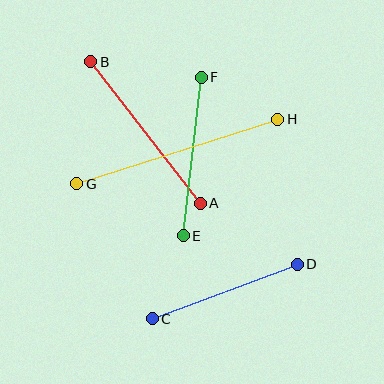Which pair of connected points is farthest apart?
Points G and H are farthest apart.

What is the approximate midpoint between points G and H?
The midpoint is at approximately (177, 151) pixels.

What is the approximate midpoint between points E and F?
The midpoint is at approximately (192, 157) pixels.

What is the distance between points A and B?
The distance is approximately 179 pixels.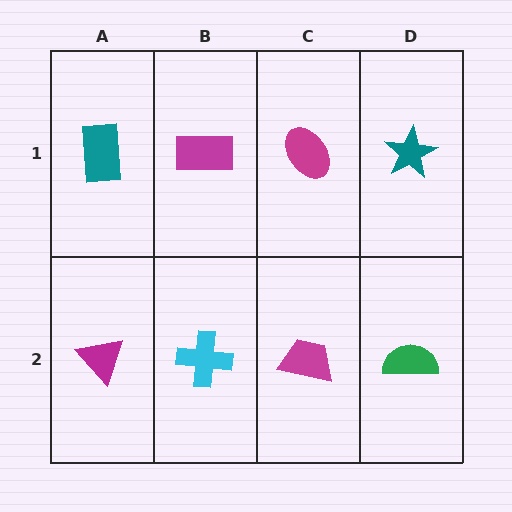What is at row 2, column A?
A magenta triangle.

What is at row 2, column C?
A magenta trapezoid.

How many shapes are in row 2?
4 shapes.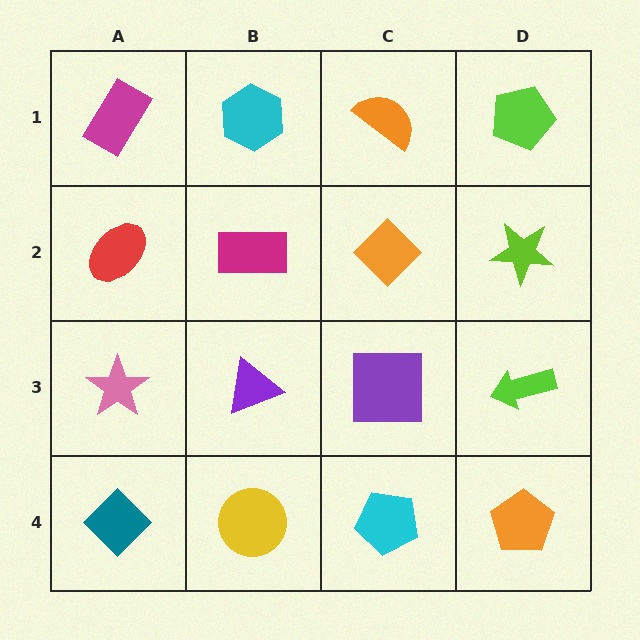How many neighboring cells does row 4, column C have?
3.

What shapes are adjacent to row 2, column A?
A magenta rectangle (row 1, column A), a pink star (row 3, column A), a magenta rectangle (row 2, column B).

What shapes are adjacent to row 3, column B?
A magenta rectangle (row 2, column B), a yellow circle (row 4, column B), a pink star (row 3, column A), a purple square (row 3, column C).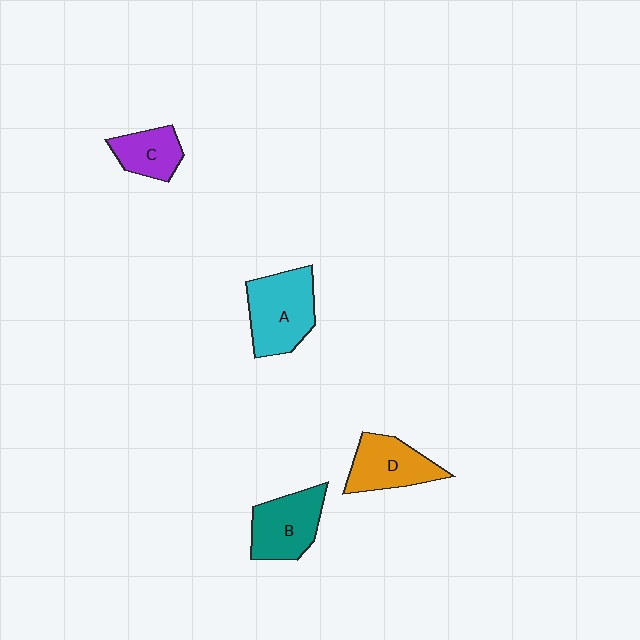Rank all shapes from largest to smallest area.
From largest to smallest: A (cyan), B (teal), D (orange), C (purple).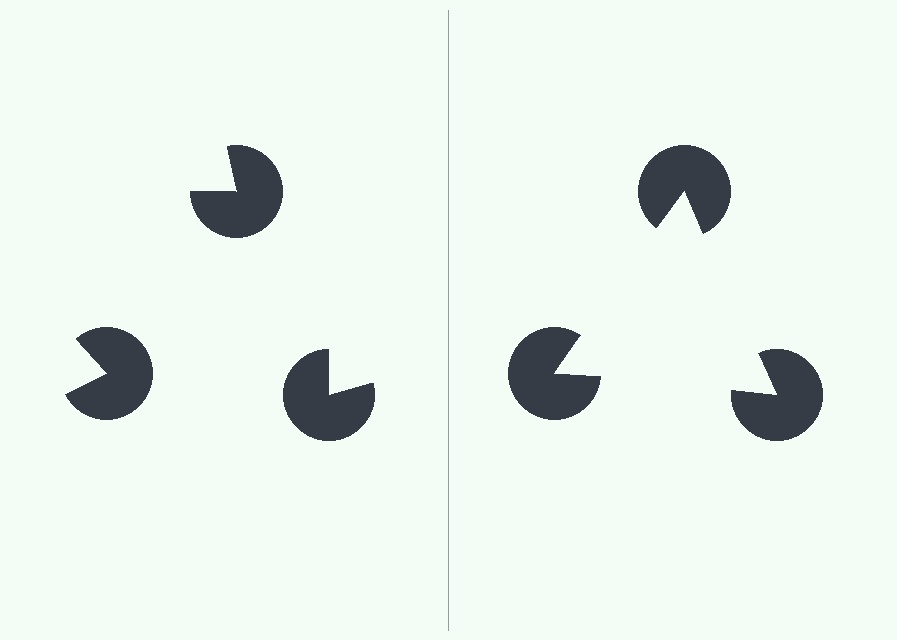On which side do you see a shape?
An illusory triangle appears on the right side. On the left side the wedge cuts are rotated, so no coherent shape forms.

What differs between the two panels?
The pac-man discs are positioned identically on both sides; only the wedge orientations differ. On the right they align to a triangle; on the left they are misaligned.